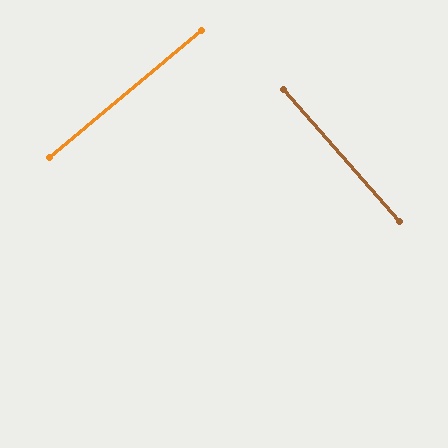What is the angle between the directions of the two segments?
Approximately 88 degrees.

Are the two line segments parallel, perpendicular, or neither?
Perpendicular — they meet at approximately 88°.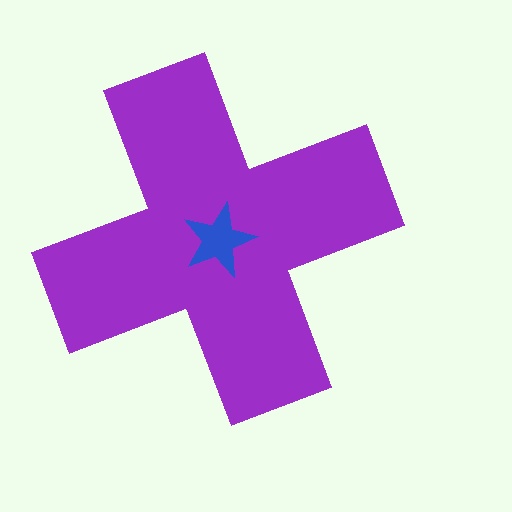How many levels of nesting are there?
2.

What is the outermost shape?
The purple cross.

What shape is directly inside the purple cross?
The blue star.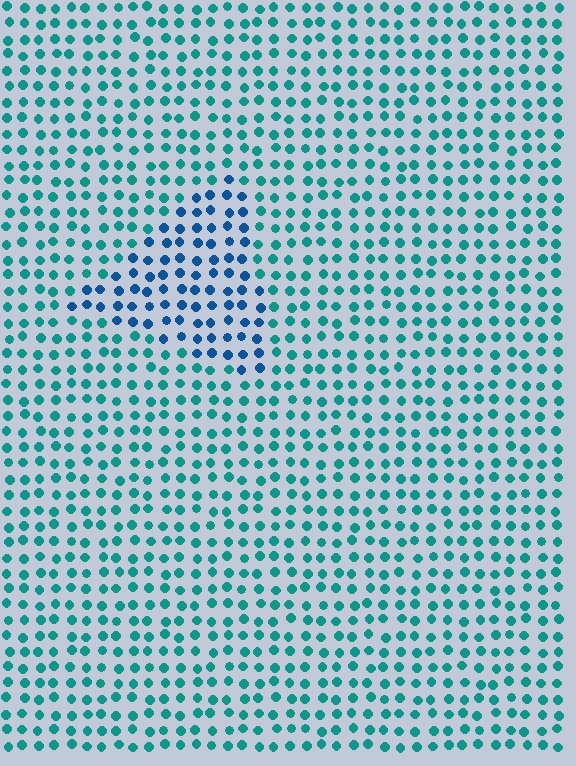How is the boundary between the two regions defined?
The boundary is defined purely by a slight shift in hue (about 36 degrees). Spacing, size, and orientation are identical on both sides.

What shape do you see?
I see a triangle.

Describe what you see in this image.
The image is filled with small teal elements in a uniform arrangement. A triangle-shaped region is visible where the elements are tinted to a slightly different hue, forming a subtle color boundary.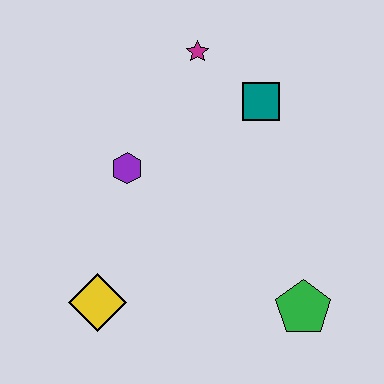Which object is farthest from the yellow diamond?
The magenta star is farthest from the yellow diamond.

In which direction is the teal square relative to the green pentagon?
The teal square is above the green pentagon.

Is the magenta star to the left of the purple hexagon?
No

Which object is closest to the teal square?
The magenta star is closest to the teal square.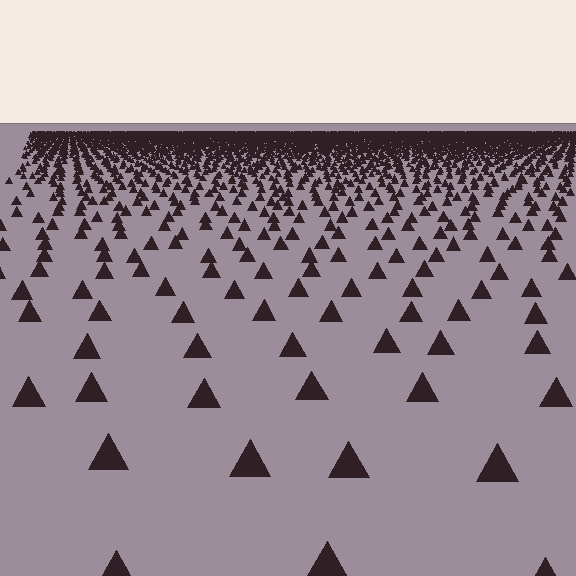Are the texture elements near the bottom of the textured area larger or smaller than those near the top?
Larger. Near the bottom, elements are closer to the viewer and appear at a bigger on-screen size.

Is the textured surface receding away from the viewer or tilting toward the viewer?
The surface is receding away from the viewer. Texture elements get smaller and denser toward the top.